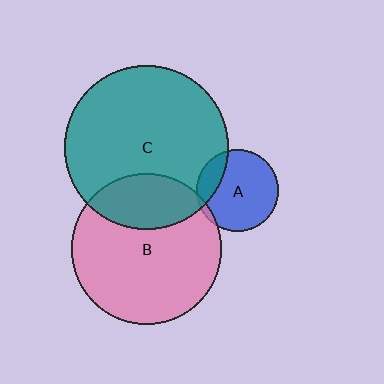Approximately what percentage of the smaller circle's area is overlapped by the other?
Approximately 25%.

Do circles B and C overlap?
Yes.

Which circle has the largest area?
Circle C (teal).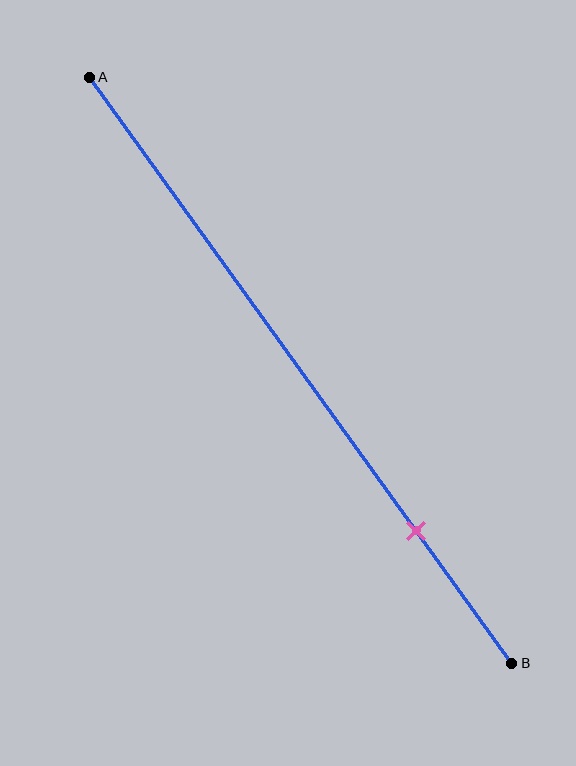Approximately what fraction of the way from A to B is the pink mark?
The pink mark is approximately 75% of the way from A to B.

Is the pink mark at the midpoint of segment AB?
No, the mark is at about 75% from A, not at the 50% midpoint.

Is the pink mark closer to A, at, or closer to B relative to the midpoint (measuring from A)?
The pink mark is closer to point B than the midpoint of segment AB.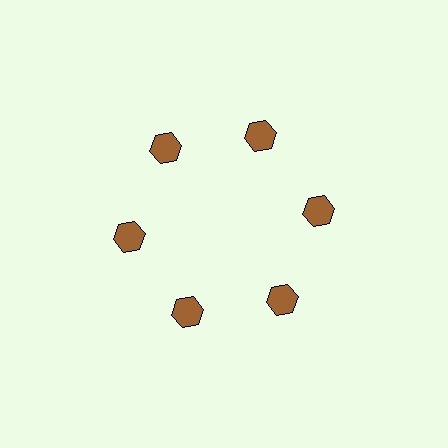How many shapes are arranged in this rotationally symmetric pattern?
There are 6 shapes, arranged in 6 groups of 1.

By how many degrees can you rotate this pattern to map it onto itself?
The pattern maps onto itself every 60 degrees of rotation.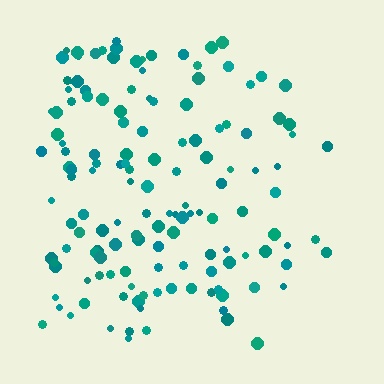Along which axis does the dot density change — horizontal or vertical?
Horizontal.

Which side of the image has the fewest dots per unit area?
The right.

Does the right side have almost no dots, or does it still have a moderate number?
Still a moderate number, just noticeably fewer than the left.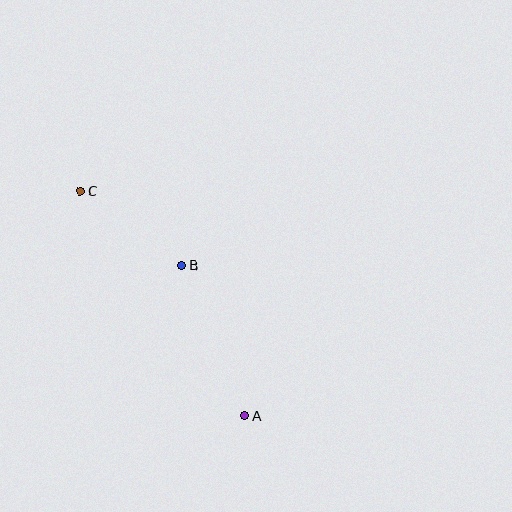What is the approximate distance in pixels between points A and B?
The distance between A and B is approximately 163 pixels.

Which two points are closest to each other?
Points B and C are closest to each other.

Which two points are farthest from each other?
Points A and C are farthest from each other.